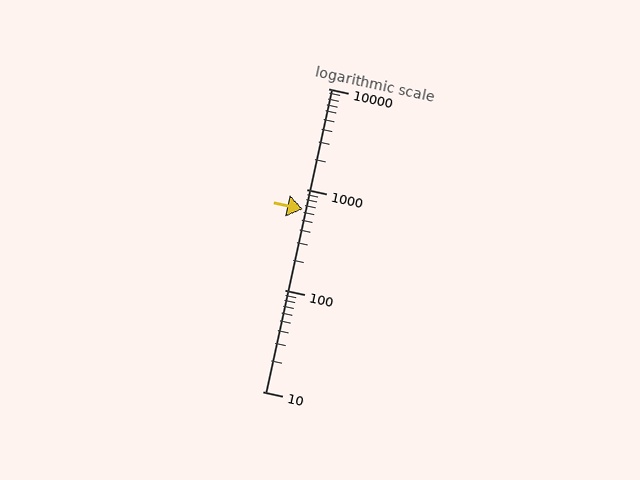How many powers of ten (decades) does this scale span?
The scale spans 3 decades, from 10 to 10000.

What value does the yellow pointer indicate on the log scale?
The pointer indicates approximately 640.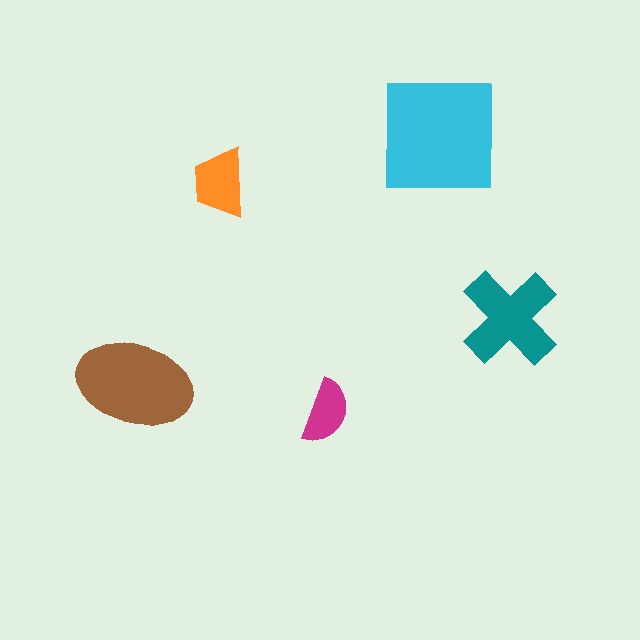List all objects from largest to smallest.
The cyan square, the brown ellipse, the teal cross, the orange trapezoid, the magenta semicircle.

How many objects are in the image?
There are 5 objects in the image.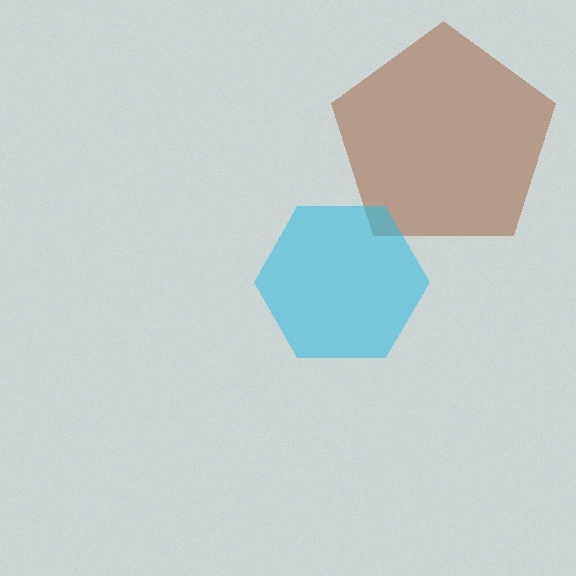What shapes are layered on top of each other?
The layered shapes are: a brown pentagon, a cyan hexagon.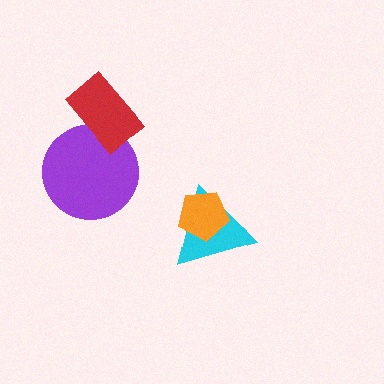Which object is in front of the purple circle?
The red rectangle is in front of the purple circle.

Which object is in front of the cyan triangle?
The orange pentagon is in front of the cyan triangle.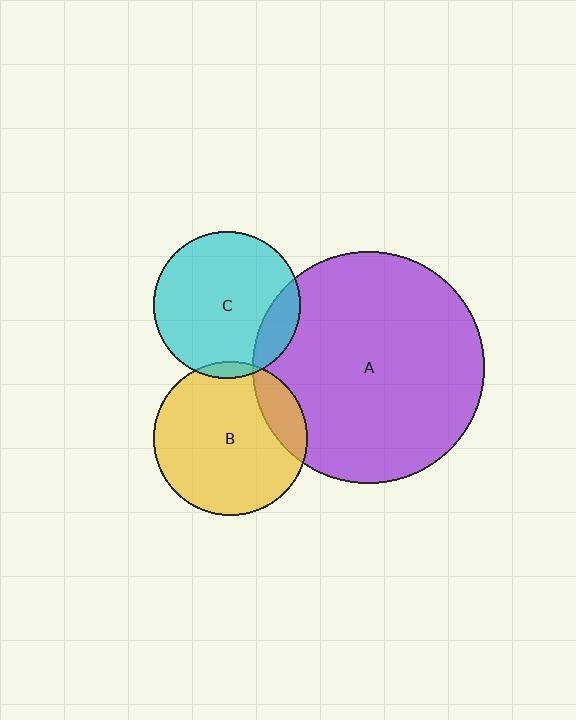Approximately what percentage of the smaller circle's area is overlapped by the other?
Approximately 15%.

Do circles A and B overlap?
Yes.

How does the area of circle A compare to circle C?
Approximately 2.5 times.